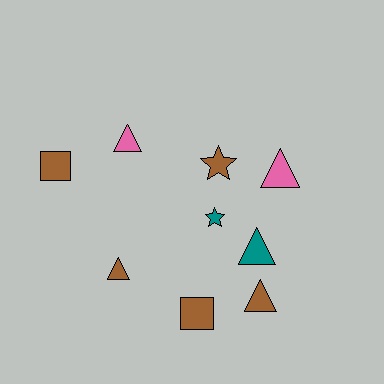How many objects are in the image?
There are 9 objects.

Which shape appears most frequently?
Triangle, with 5 objects.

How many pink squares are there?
There are no pink squares.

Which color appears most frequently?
Brown, with 5 objects.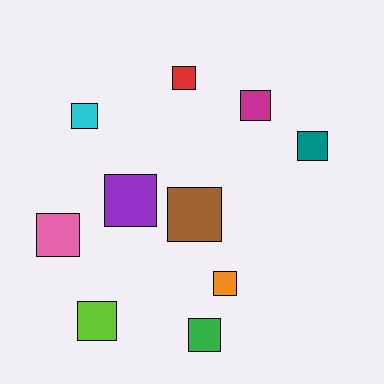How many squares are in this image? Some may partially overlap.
There are 10 squares.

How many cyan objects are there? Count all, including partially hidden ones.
There is 1 cyan object.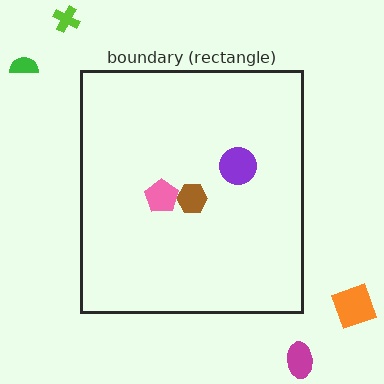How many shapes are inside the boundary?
3 inside, 4 outside.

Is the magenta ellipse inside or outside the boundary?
Outside.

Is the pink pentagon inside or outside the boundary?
Inside.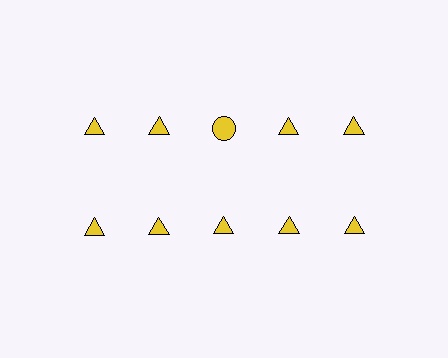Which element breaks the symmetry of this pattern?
The yellow circle in the top row, center column breaks the symmetry. All other shapes are yellow triangles.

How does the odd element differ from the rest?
It has a different shape: circle instead of triangle.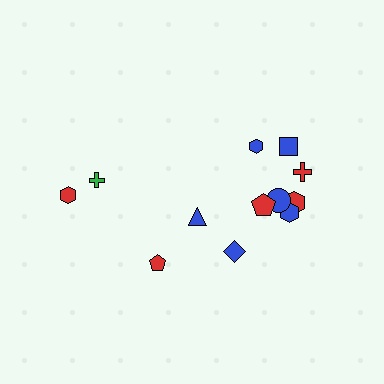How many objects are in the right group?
There are 8 objects.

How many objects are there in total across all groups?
There are 12 objects.